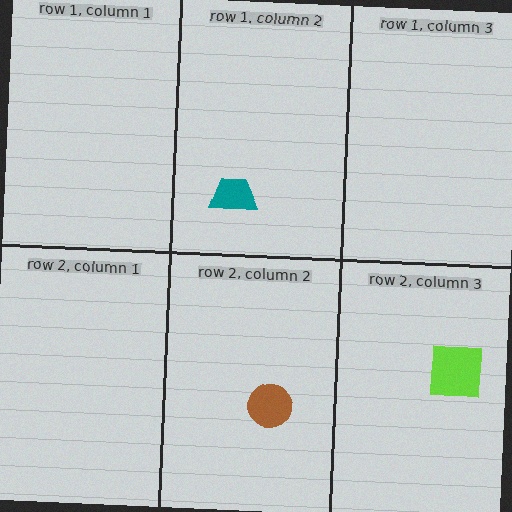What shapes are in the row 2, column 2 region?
The brown circle.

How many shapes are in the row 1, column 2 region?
1.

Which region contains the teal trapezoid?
The row 1, column 2 region.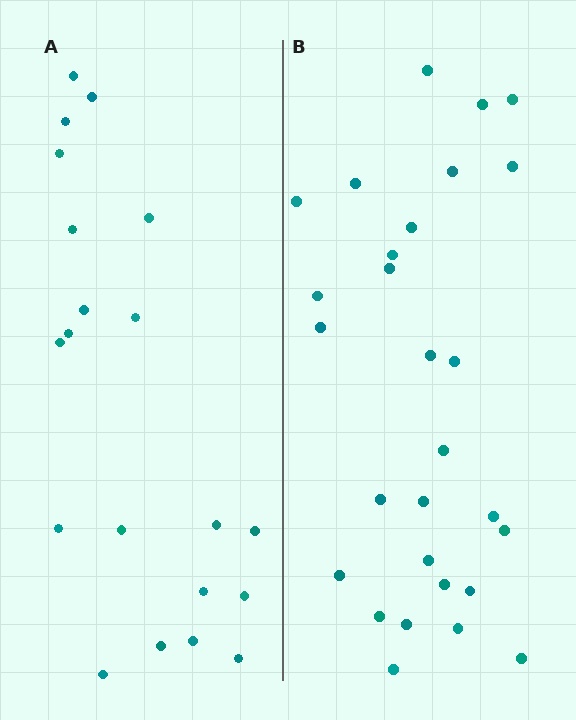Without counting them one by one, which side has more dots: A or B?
Region B (the right region) has more dots.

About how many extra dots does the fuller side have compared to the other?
Region B has roughly 8 or so more dots than region A.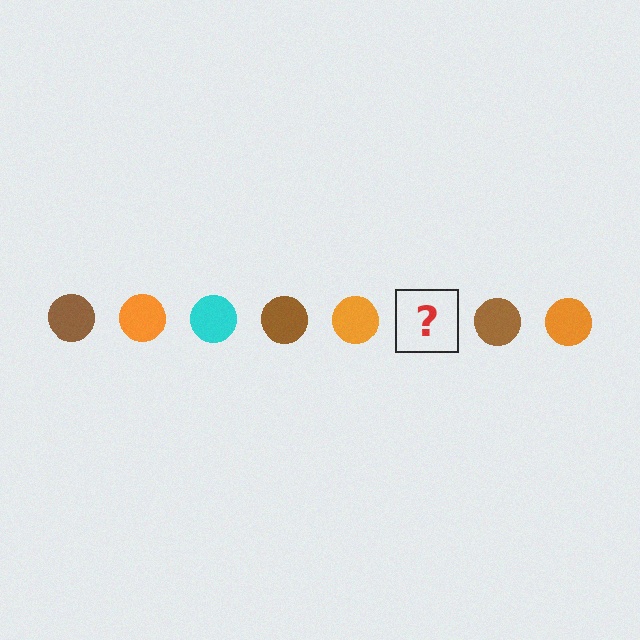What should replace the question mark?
The question mark should be replaced with a cyan circle.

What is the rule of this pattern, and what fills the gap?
The rule is that the pattern cycles through brown, orange, cyan circles. The gap should be filled with a cyan circle.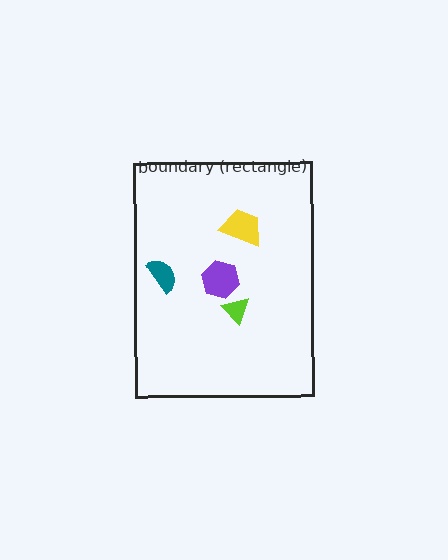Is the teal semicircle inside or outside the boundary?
Inside.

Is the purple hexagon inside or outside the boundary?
Inside.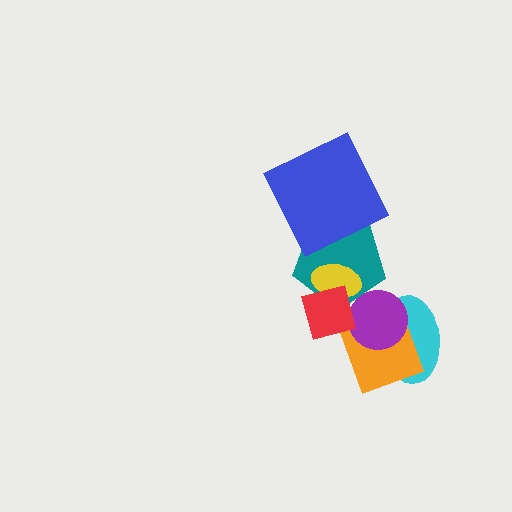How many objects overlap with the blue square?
1 object overlaps with the blue square.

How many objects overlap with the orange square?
2 objects overlap with the orange square.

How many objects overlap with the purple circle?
4 objects overlap with the purple circle.